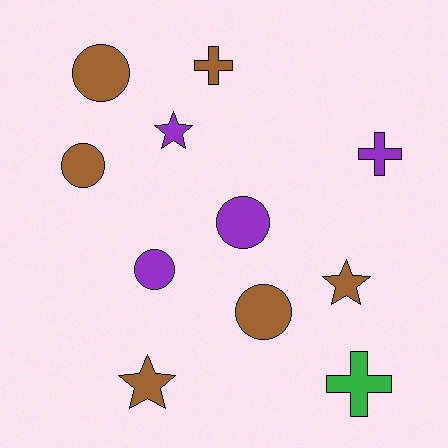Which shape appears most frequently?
Circle, with 5 objects.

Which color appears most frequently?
Brown, with 6 objects.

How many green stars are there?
There are no green stars.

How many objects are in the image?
There are 11 objects.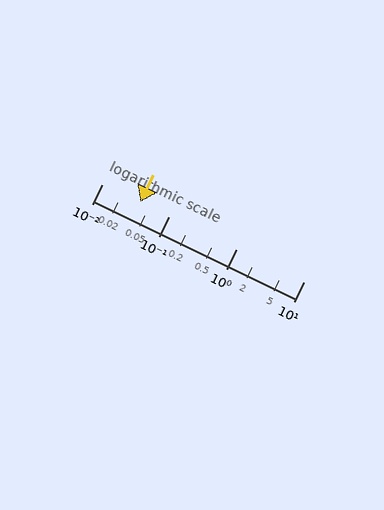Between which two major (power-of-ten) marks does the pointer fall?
The pointer is between 0.01 and 0.1.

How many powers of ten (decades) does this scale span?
The scale spans 3 decades, from 0.01 to 10.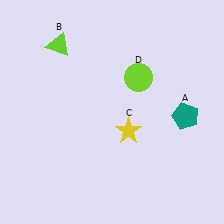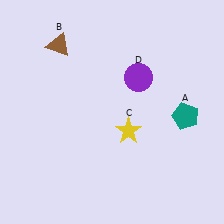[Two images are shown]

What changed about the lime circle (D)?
In Image 1, D is lime. In Image 2, it changed to purple.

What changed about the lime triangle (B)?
In Image 1, B is lime. In Image 2, it changed to brown.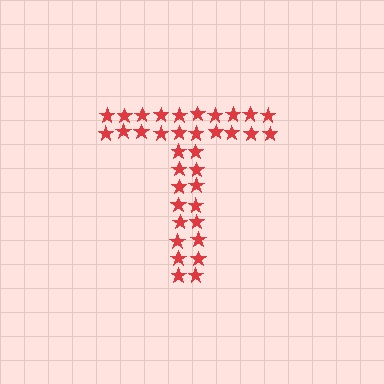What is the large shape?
The large shape is the letter T.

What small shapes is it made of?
It is made of small stars.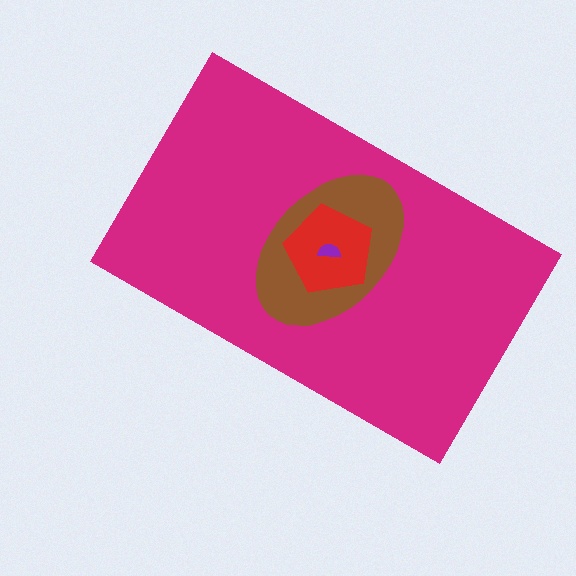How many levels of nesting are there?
4.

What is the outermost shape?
The magenta rectangle.